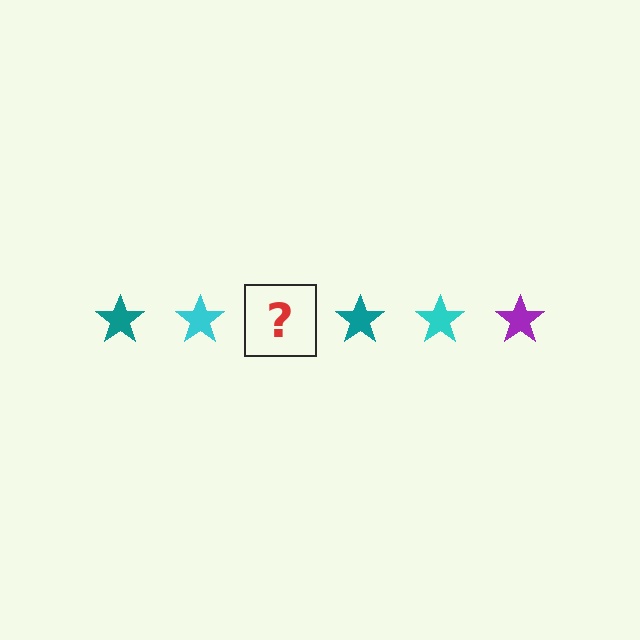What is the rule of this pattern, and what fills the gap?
The rule is that the pattern cycles through teal, cyan, purple stars. The gap should be filled with a purple star.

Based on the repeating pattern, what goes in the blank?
The blank should be a purple star.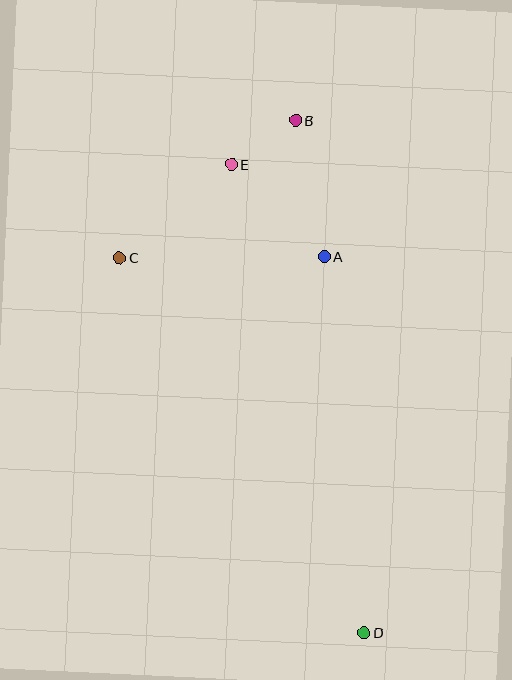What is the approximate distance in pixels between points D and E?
The distance between D and E is approximately 486 pixels.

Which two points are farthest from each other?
Points B and D are farthest from each other.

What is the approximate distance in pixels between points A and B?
The distance between A and B is approximately 139 pixels.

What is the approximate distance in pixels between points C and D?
The distance between C and D is approximately 447 pixels.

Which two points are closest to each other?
Points B and E are closest to each other.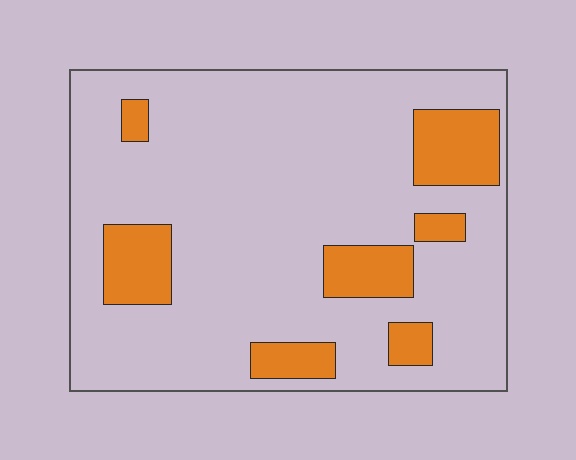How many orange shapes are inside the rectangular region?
7.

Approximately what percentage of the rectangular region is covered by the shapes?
Approximately 20%.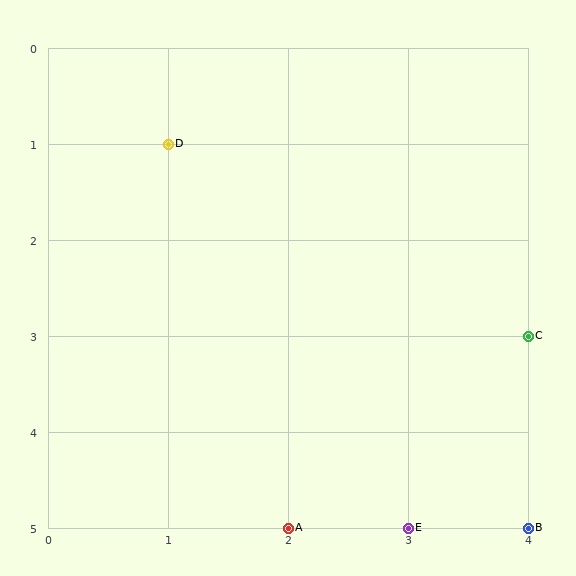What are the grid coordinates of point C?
Point C is at grid coordinates (4, 3).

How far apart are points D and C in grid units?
Points D and C are 3 columns and 2 rows apart (about 3.6 grid units diagonally).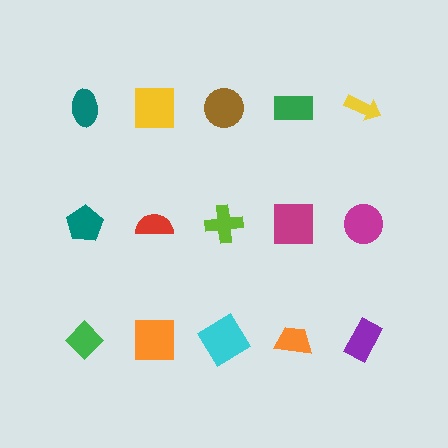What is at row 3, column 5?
A purple rectangle.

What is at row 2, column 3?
A lime cross.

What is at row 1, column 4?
A green rectangle.